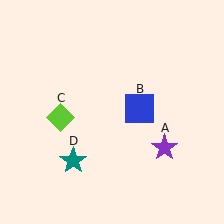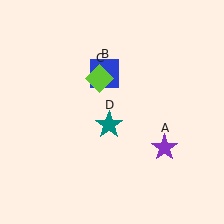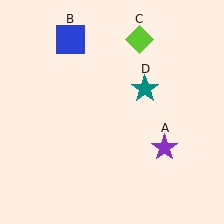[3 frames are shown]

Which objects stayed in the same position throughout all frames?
Purple star (object A) remained stationary.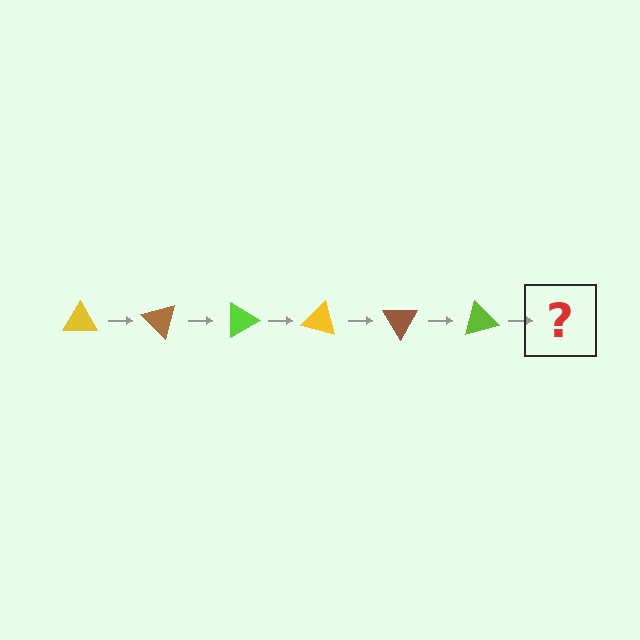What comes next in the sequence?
The next element should be a yellow triangle, rotated 270 degrees from the start.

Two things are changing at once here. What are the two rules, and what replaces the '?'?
The two rules are that it rotates 45 degrees each step and the color cycles through yellow, brown, and lime. The '?' should be a yellow triangle, rotated 270 degrees from the start.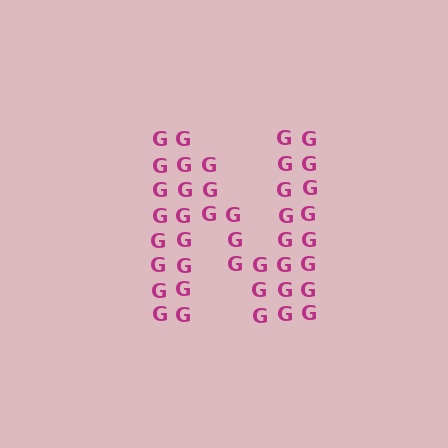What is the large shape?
The large shape is the letter N.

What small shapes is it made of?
It is made of small letter G's.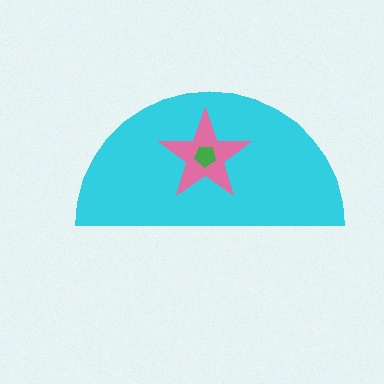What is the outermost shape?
The cyan semicircle.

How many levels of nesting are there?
3.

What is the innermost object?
The green pentagon.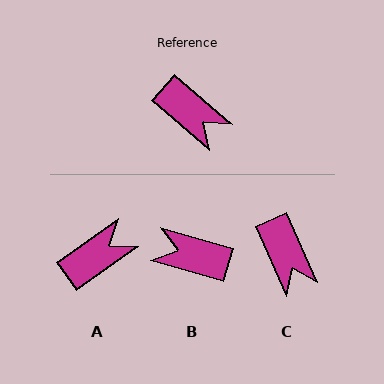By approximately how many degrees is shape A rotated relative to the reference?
Approximately 76 degrees counter-clockwise.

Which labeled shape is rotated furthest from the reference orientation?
B, about 155 degrees away.